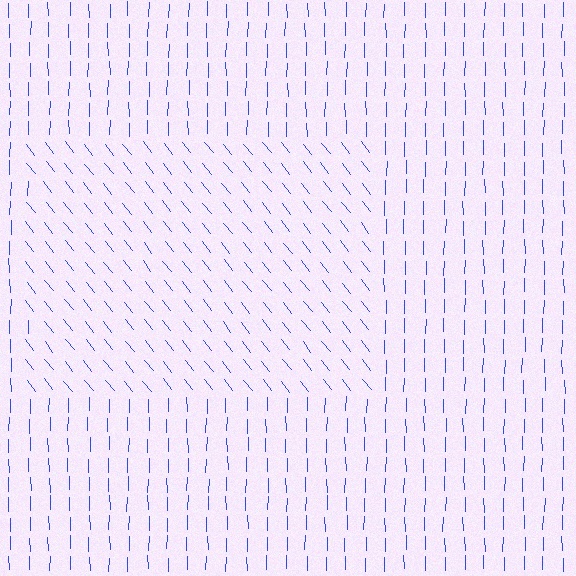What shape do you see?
I see a rectangle.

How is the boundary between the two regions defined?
The boundary is defined purely by a change in line orientation (approximately 38 degrees difference). All lines are the same color and thickness.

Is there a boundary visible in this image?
Yes, there is a texture boundary formed by a change in line orientation.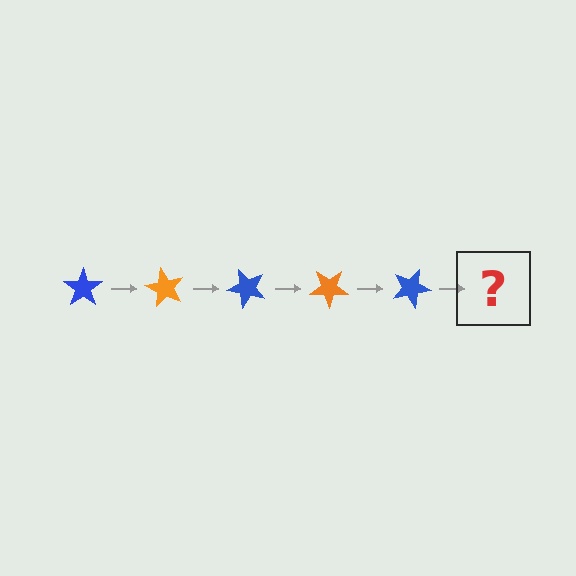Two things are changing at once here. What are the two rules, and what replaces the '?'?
The two rules are that it rotates 60 degrees each step and the color cycles through blue and orange. The '?' should be an orange star, rotated 300 degrees from the start.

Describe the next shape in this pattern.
It should be an orange star, rotated 300 degrees from the start.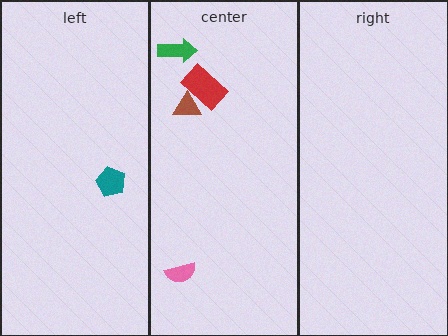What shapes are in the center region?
The brown triangle, the green arrow, the pink semicircle, the red rectangle.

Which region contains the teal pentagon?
The left region.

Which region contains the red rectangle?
The center region.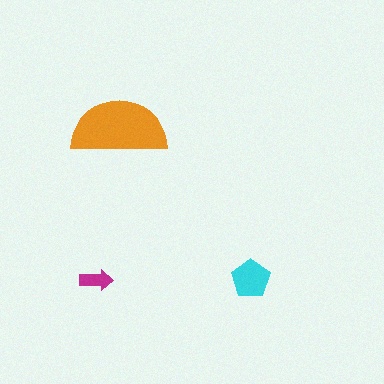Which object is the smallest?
The magenta arrow.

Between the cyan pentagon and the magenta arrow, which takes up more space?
The cyan pentagon.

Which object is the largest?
The orange semicircle.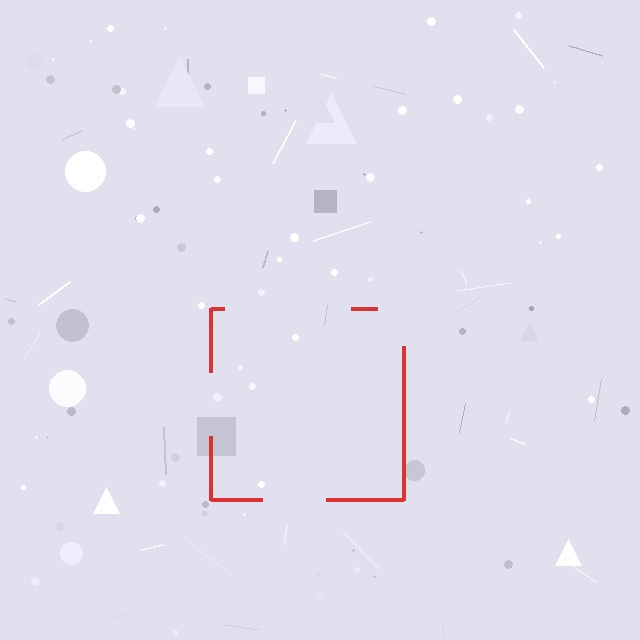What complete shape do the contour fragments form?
The contour fragments form a square.